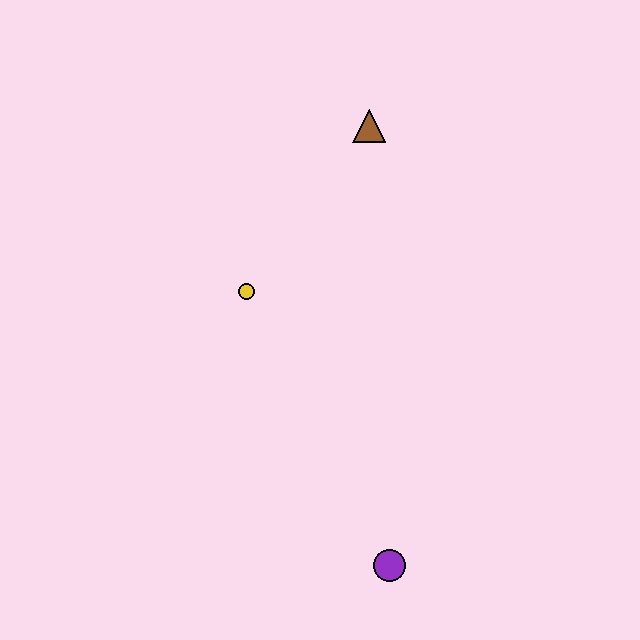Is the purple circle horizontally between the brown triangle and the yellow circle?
No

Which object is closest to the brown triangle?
The yellow circle is closest to the brown triangle.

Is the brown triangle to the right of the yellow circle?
Yes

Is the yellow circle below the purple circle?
No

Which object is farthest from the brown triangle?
The purple circle is farthest from the brown triangle.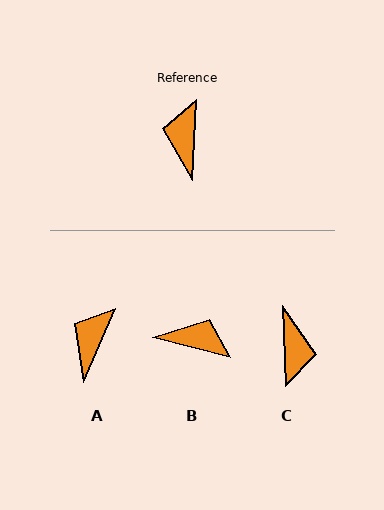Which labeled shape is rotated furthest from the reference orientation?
C, about 175 degrees away.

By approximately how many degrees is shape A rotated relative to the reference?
Approximately 22 degrees clockwise.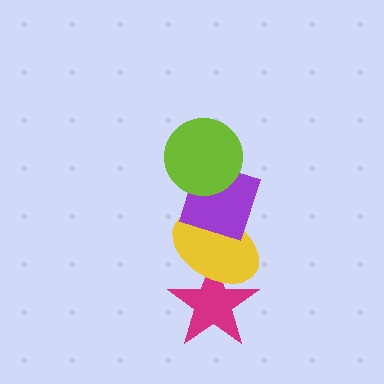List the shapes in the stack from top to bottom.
From top to bottom: the lime circle, the purple diamond, the yellow ellipse, the magenta star.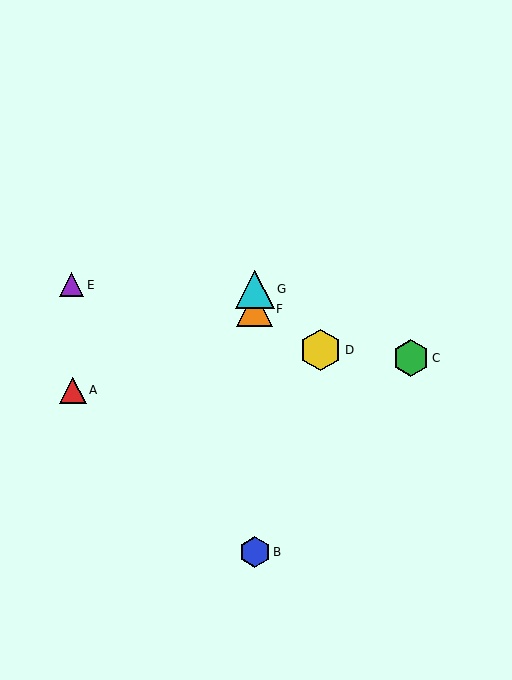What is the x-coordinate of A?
Object A is at x≈73.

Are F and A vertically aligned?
No, F is at x≈255 and A is at x≈73.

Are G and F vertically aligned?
Yes, both are at x≈255.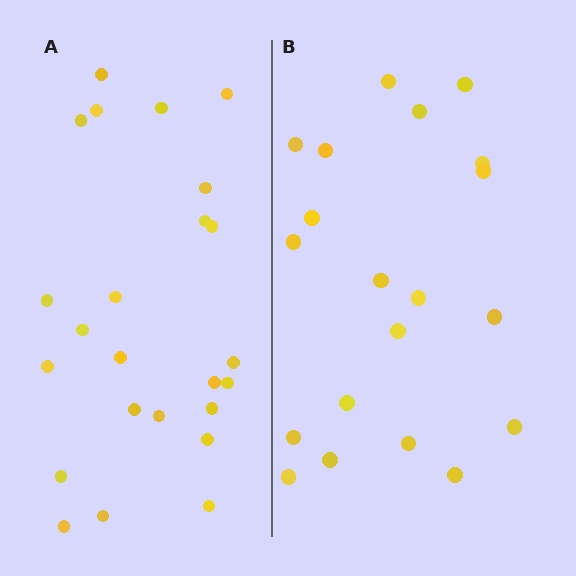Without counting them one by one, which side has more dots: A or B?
Region A (the left region) has more dots.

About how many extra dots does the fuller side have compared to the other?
Region A has about 4 more dots than region B.